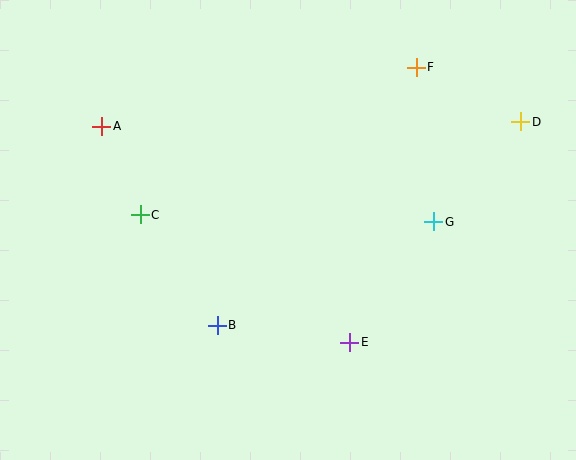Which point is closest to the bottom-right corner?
Point E is closest to the bottom-right corner.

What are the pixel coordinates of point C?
Point C is at (140, 215).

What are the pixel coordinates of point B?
Point B is at (217, 325).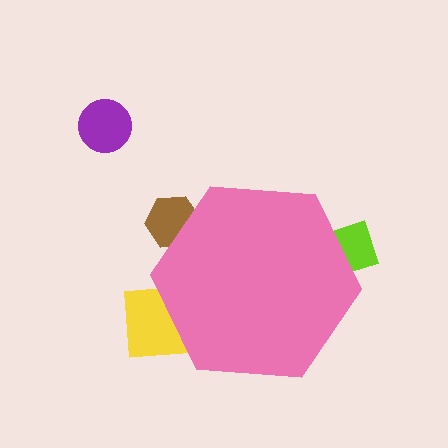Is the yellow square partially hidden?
Yes, the yellow square is partially hidden behind the pink hexagon.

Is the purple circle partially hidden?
No, the purple circle is fully visible.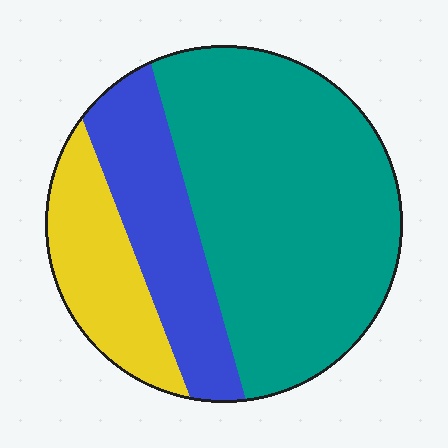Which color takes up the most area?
Teal, at roughly 60%.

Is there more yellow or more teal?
Teal.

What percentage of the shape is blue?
Blue takes up about one fifth (1/5) of the shape.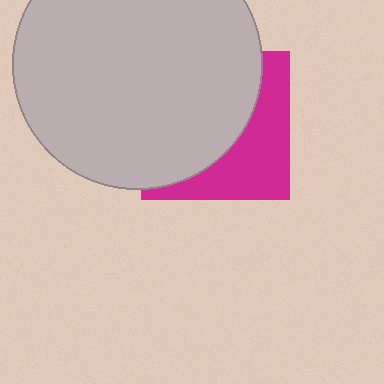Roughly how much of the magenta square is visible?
A small part of it is visible (roughly 39%).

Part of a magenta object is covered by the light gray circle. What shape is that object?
It is a square.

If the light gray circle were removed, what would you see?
You would see the complete magenta square.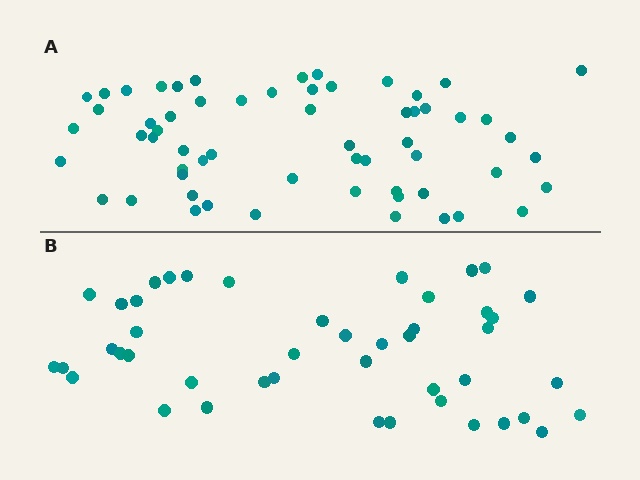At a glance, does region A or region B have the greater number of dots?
Region A (the top region) has more dots.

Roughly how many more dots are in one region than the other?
Region A has approximately 15 more dots than region B.